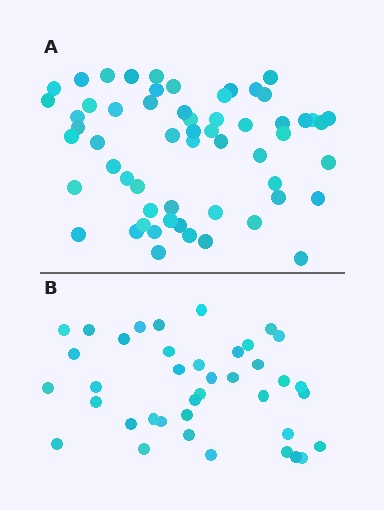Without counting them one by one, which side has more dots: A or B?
Region A (the top region) has more dots.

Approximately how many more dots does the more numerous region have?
Region A has approximately 20 more dots than region B.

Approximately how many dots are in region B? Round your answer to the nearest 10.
About 40 dots. (The exact count is 39, which rounds to 40.)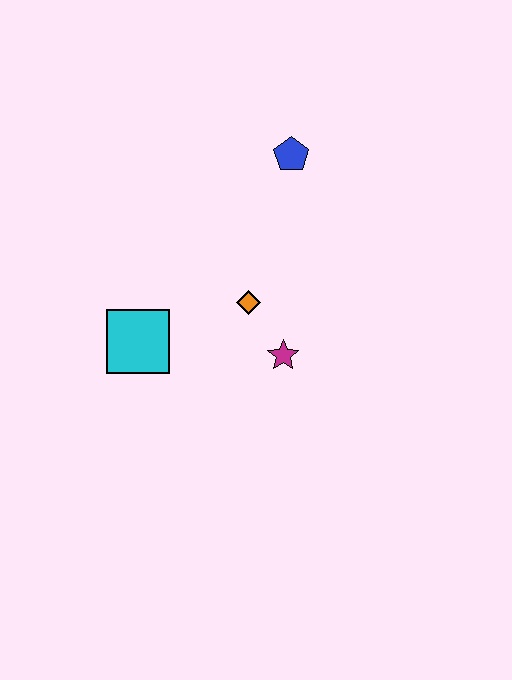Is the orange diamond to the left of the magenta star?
Yes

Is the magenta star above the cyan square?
No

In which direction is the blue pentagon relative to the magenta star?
The blue pentagon is above the magenta star.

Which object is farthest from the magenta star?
The blue pentagon is farthest from the magenta star.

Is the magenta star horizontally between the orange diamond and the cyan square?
No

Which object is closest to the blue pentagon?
The orange diamond is closest to the blue pentagon.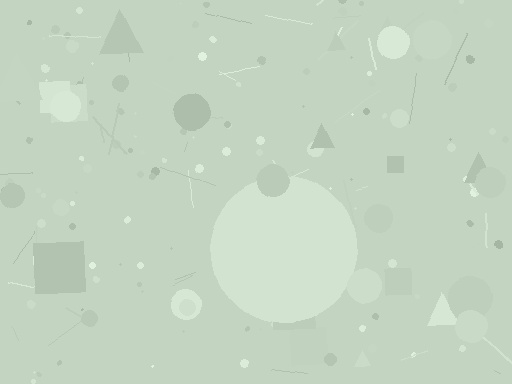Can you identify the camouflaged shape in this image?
The camouflaged shape is a circle.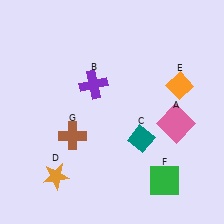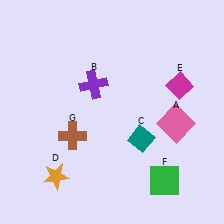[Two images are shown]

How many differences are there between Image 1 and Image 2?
There is 1 difference between the two images.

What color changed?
The diamond (E) changed from orange in Image 1 to magenta in Image 2.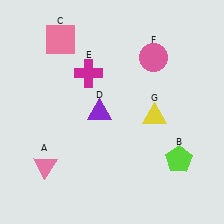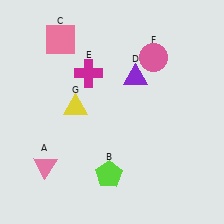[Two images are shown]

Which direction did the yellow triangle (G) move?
The yellow triangle (G) moved left.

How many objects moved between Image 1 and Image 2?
3 objects moved between the two images.